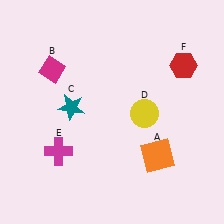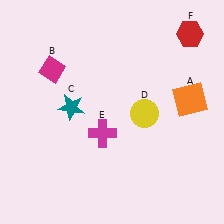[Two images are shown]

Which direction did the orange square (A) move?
The orange square (A) moved up.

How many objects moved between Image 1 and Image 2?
3 objects moved between the two images.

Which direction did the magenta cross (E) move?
The magenta cross (E) moved right.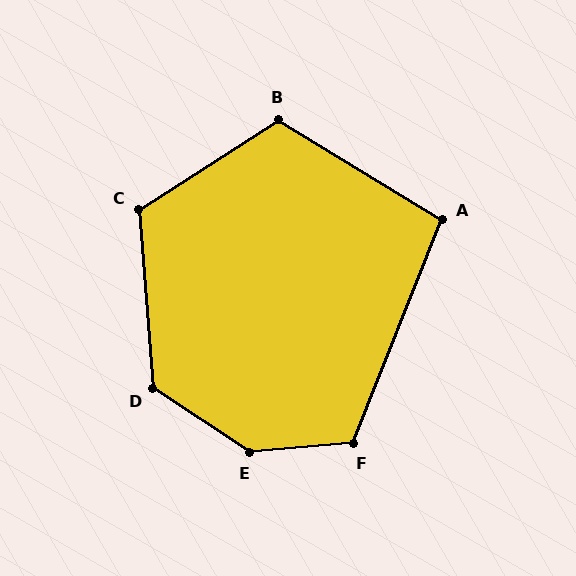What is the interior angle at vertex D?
Approximately 128 degrees (obtuse).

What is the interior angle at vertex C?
Approximately 118 degrees (obtuse).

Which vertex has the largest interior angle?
E, at approximately 142 degrees.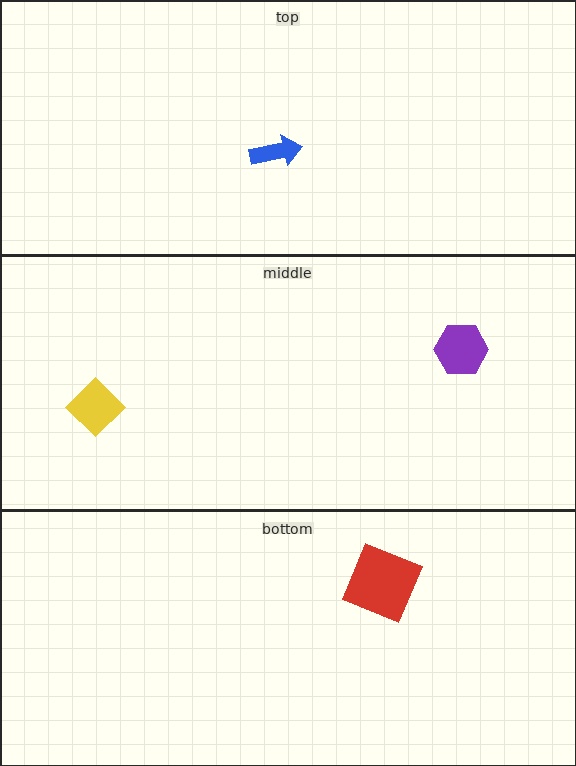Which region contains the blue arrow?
The top region.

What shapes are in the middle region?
The purple hexagon, the yellow diamond.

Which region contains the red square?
The bottom region.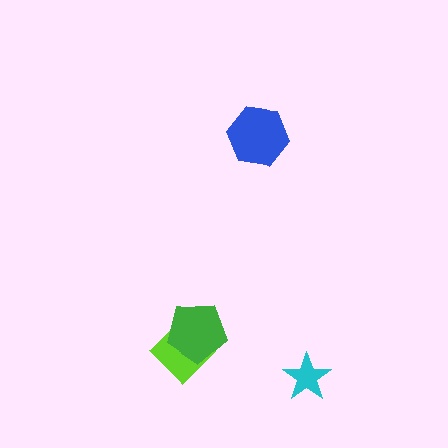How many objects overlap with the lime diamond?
1 object overlaps with the lime diamond.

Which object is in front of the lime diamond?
The green pentagon is in front of the lime diamond.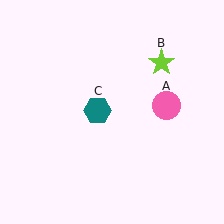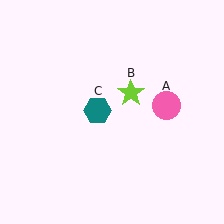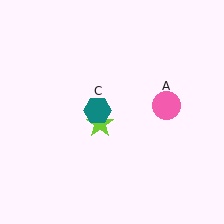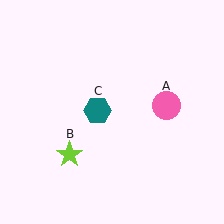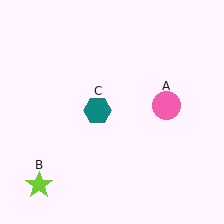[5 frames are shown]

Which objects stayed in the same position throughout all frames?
Pink circle (object A) and teal hexagon (object C) remained stationary.